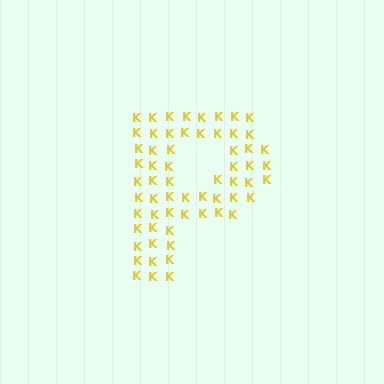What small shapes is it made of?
It is made of small letter K's.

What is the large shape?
The large shape is the letter P.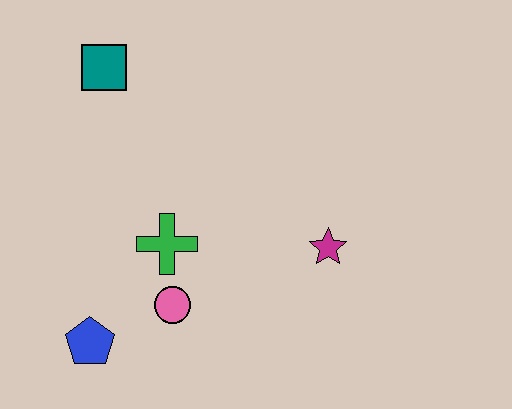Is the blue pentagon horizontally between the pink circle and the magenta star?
No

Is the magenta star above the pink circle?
Yes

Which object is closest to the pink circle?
The green cross is closest to the pink circle.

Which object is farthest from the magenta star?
The teal square is farthest from the magenta star.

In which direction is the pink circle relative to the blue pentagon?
The pink circle is to the right of the blue pentagon.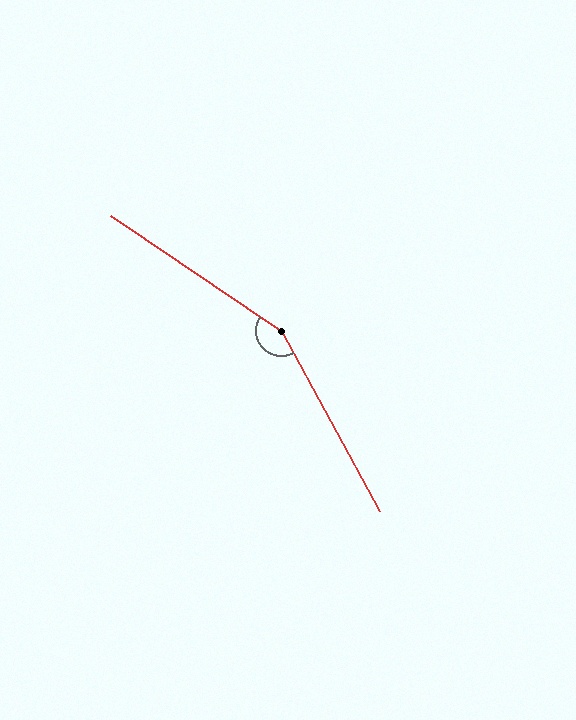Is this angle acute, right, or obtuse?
It is obtuse.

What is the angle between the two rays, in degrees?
Approximately 152 degrees.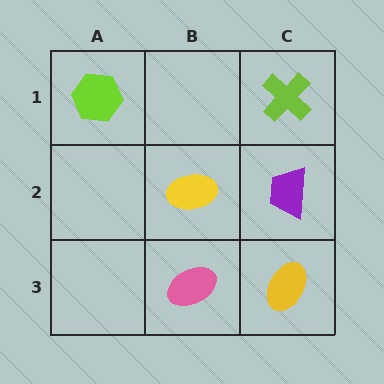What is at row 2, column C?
A purple trapezoid.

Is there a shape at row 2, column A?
No, that cell is empty.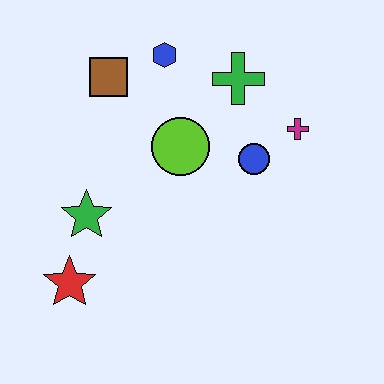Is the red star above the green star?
No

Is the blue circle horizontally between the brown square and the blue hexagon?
No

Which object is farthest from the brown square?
The red star is farthest from the brown square.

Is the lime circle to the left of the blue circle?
Yes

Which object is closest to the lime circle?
The blue circle is closest to the lime circle.